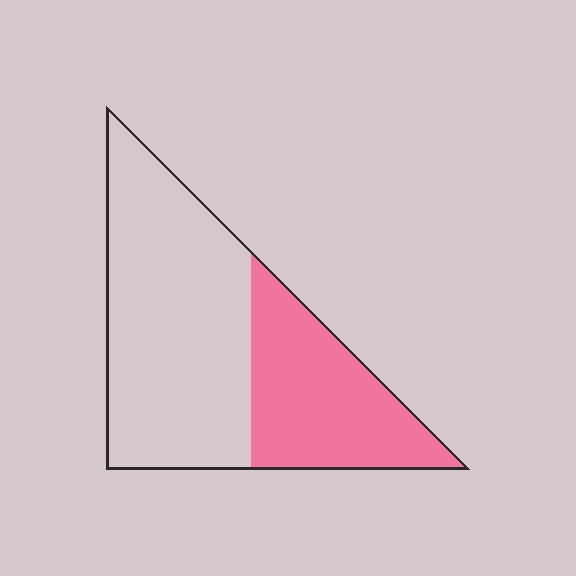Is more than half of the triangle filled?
No.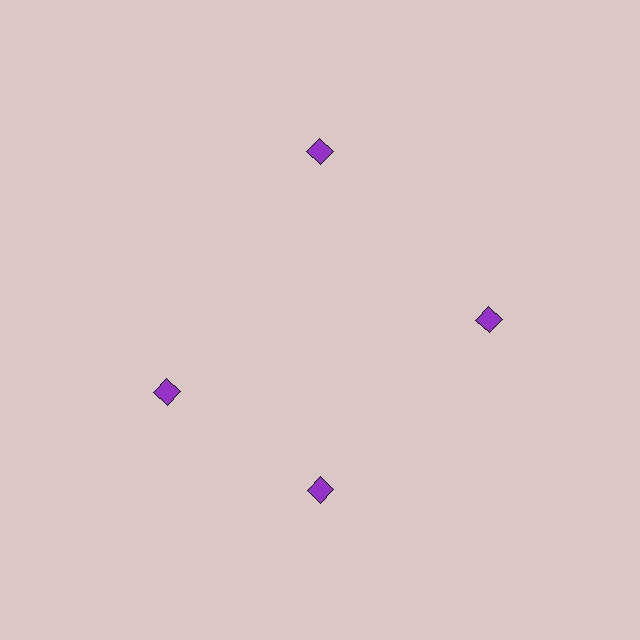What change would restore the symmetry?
The symmetry would be restored by rotating it back into even spacing with its neighbors so that all 4 diamonds sit at equal angles and equal distance from the center.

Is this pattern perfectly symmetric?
No. The 4 purple diamonds are arranged in a ring, but one element near the 9 o'clock position is rotated out of alignment along the ring, breaking the 4-fold rotational symmetry.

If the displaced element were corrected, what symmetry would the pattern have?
It would have 4-fold rotational symmetry — the pattern would map onto itself every 90 degrees.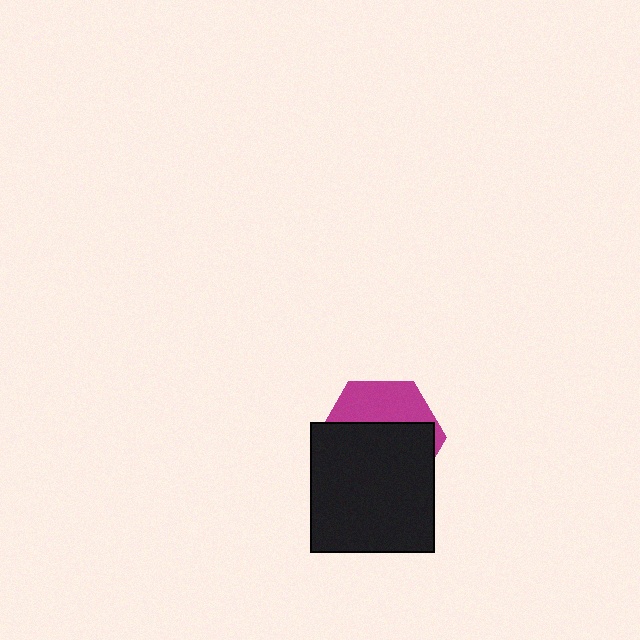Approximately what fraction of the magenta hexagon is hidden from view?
Roughly 66% of the magenta hexagon is hidden behind the black rectangle.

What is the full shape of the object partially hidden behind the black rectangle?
The partially hidden object is a magenta hexagon.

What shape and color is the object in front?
The object in front is a black rectangle.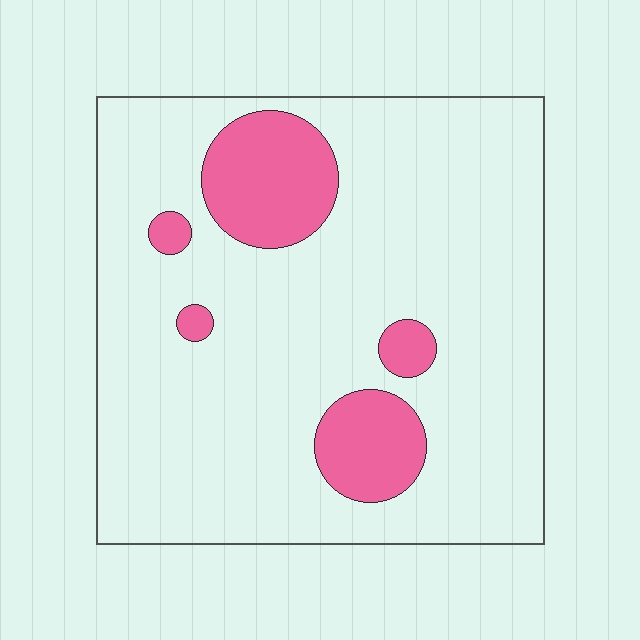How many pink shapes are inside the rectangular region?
5.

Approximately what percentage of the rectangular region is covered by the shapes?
Approximately 15%.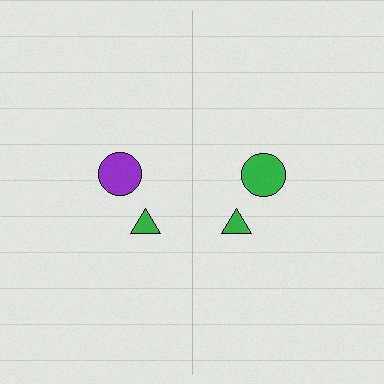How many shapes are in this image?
There are 4 shapes in this image.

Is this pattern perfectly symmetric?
No, the pattern is not perfectly symmetric. The green circle on the right side breaks the symmetry — its mirror counterpart is purple.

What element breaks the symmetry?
The green circle on the right side breaks the symmetry — its mirror counterpart is purple.